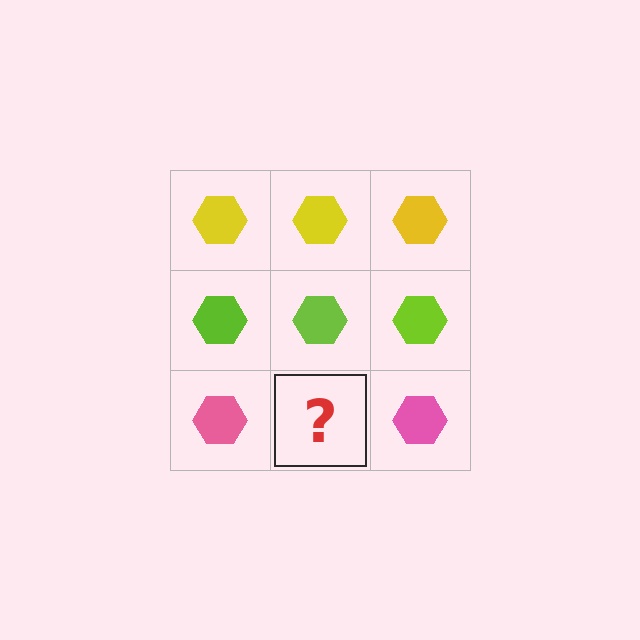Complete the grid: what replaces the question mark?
The question mark should be replaced with a pink hexagon.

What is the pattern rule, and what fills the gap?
The rule is that each row has a consistent color. The gap should be filled with a pink hexagon.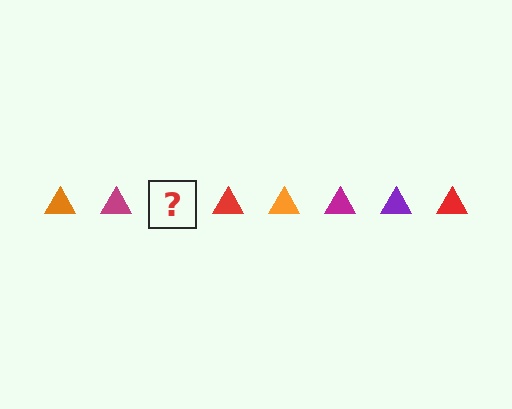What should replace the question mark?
The question mark should be replaced with a purple triangle.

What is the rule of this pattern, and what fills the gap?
The rule is that the pattern cycles through orange, magenta, purple, red triangles. The gap should be filled with a purple triangle.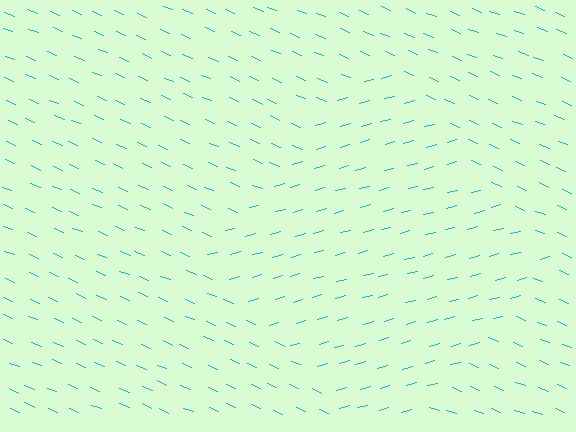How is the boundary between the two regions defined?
The boundary is defined purely by a change in line orientation (approximately 38 degrees difference). All lines are the same color and thickness.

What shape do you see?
I see a diamond.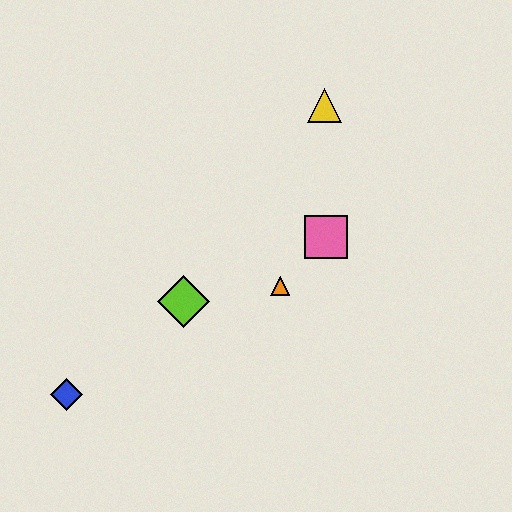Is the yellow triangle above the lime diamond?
Yes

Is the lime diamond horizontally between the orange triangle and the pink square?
No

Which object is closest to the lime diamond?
The orange triangle is closest to the lime diamond.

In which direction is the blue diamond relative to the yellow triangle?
The blue diamond is below the yellow triangle.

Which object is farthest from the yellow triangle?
The blue diamond is farthest from the yellow triangle.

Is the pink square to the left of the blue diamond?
No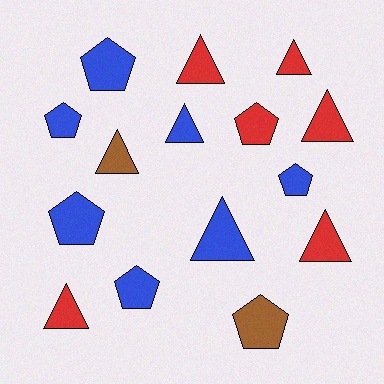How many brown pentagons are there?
There is 1 brown pentagon.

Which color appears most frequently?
Blue, with 7 objects.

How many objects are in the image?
There are 15 objects.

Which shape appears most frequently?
Triangle, with 8 objects.